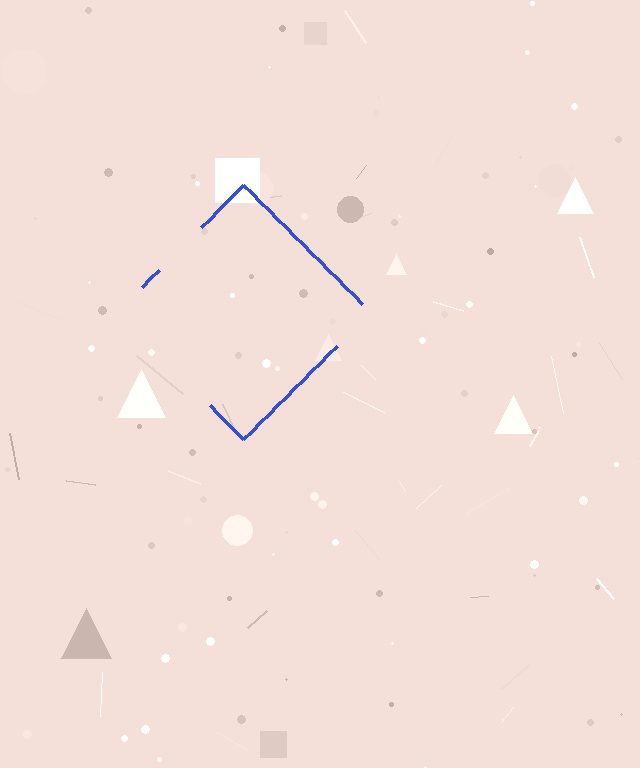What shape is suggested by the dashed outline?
The dashed outline suggests a diamond.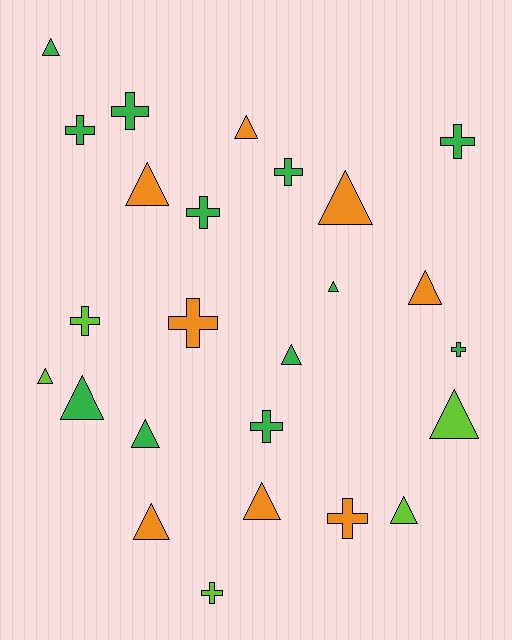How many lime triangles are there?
There are 3 lime triangles.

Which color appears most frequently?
Green, with 12 objects.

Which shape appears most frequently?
Triangle, with 14 objects.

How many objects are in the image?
There are 25 objects.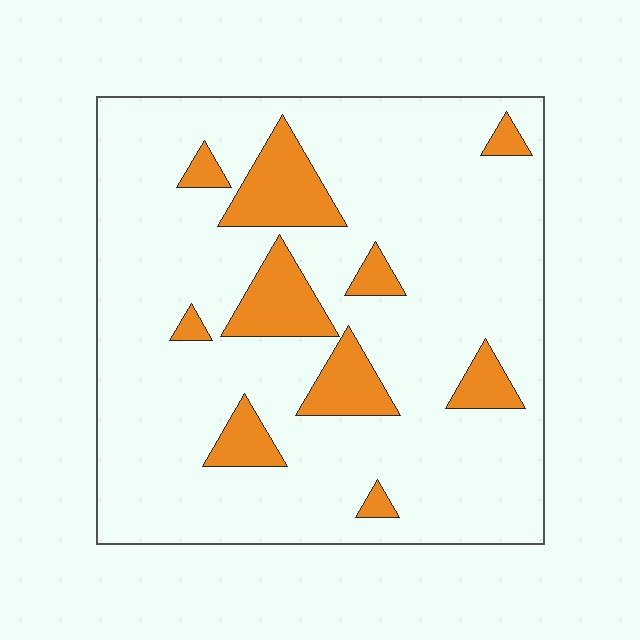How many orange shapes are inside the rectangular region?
10.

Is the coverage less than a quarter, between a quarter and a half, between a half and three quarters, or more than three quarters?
Less than a quarter.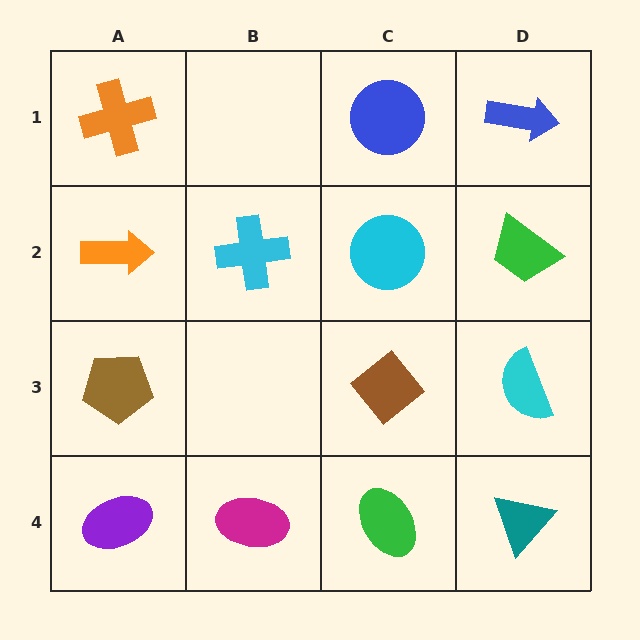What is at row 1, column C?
A blue circle.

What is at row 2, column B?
A cyan cross.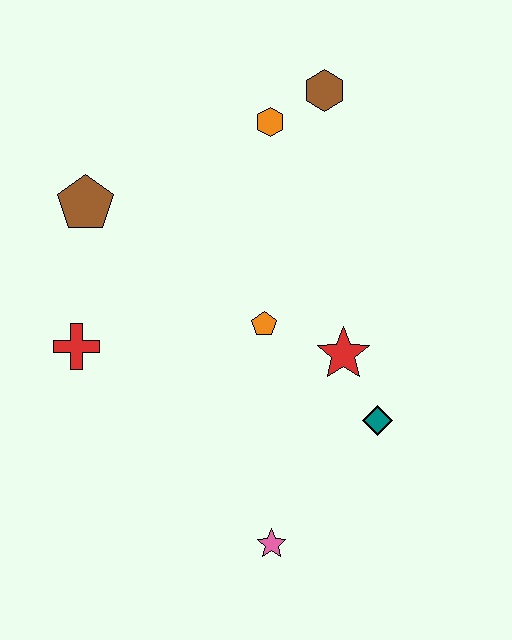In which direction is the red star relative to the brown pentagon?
The red star is to the right of the brown pentagon.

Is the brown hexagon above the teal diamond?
Yes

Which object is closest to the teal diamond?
The red star is closest to the teal diamond.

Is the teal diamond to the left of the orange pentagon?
No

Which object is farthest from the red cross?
The brown hexagon is farthest from the red cross.